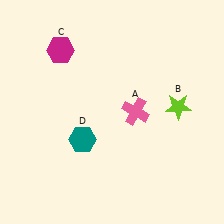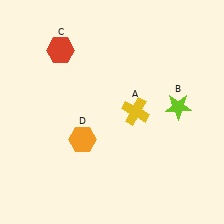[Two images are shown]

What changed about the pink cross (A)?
In Image 1, A is pink. In Image 2, it changed to yellow.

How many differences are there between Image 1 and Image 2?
There are 3 differences between the two images.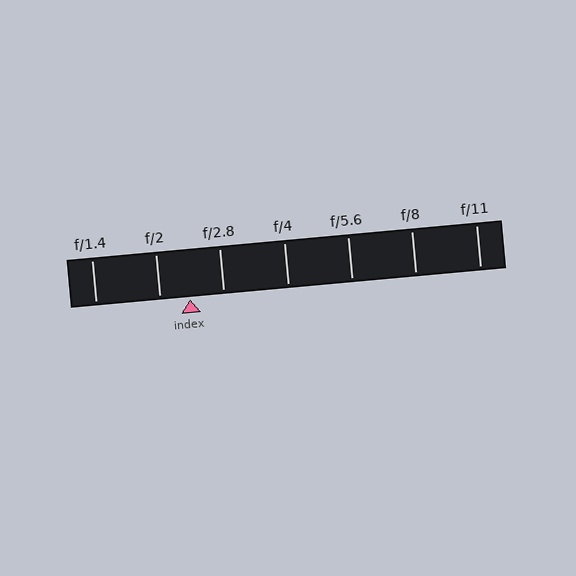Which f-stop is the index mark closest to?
The index mark is closest to f/2.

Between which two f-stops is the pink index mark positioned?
The index mark is between f/2 and f/2.8.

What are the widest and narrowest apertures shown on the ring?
The widest aperture shown is f/1.4 and the narrowest is f/11.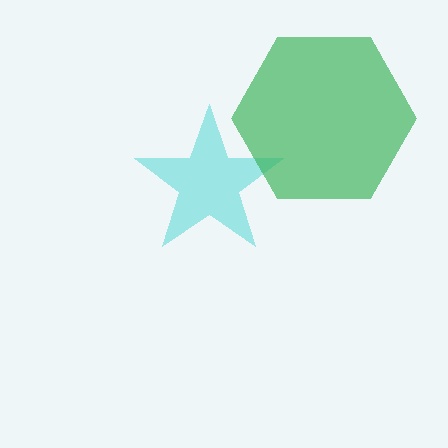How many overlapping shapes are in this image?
There are 2 overlapping shapes in the image.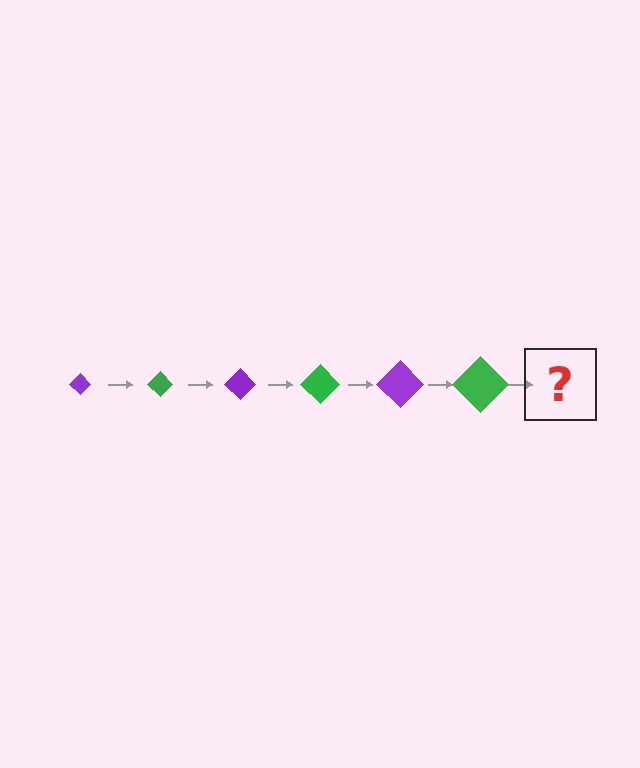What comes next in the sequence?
The next element should be a purple diamond, larger than the previous one.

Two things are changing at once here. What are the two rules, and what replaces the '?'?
The two rules are that the diamond grows larger each step and the color cycles through purple and green. The '?' should be a purple diamond, larger than the previous one.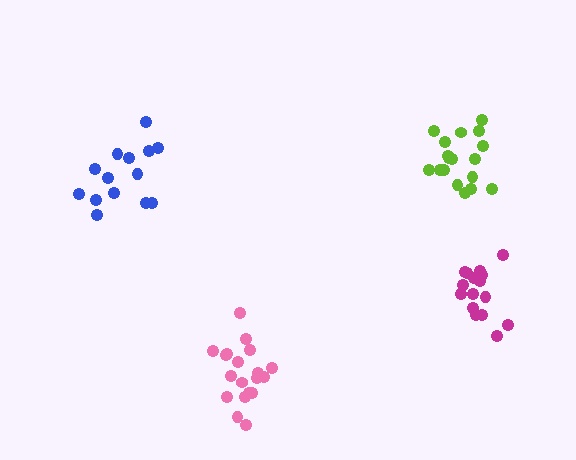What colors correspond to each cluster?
The clusters are colored: pink, magenta, blue, lime.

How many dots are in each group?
Group 1: 19 dots, Group 2: 16 dots, Group 3: 14 dots, Group 4: 18 dots (67 total).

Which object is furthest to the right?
The magenta cluster is rightmost.